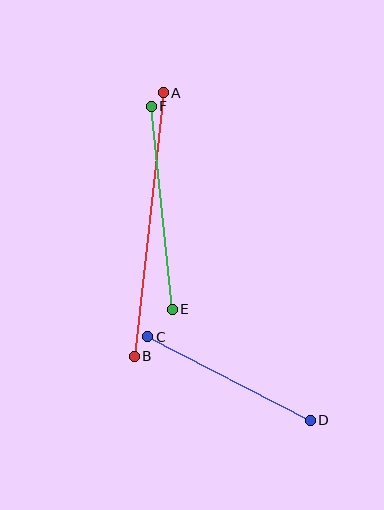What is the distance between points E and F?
The distance is approximately 204 pixels.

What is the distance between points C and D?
The distance is approximately 182 pixels.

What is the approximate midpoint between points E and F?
The midpoint is at approximately (162, 208) pixels.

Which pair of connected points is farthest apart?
Points A and B are farthest apart.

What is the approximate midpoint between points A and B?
The midpoint is at approximately (149, 225) pixels.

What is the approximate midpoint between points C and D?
The midpoint is at approximately (229, 378) pixels.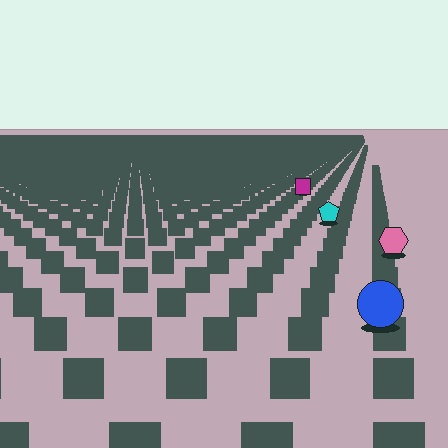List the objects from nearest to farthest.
From nearest to farthest: the blue circle, the pink hexagon, the cyan pentagon, the magenta square.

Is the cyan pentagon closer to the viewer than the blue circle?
No. The blue circle is closer — you can tell from the texture gradient: the ground texture is coarser near it.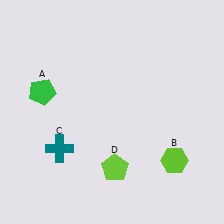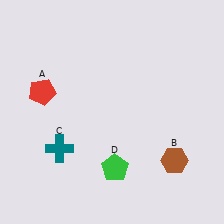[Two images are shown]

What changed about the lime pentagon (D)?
In Image 1, D is lime. In Image 2, it changed to green.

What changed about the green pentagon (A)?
In Image 1, A is green. In Image 2, it changed to red.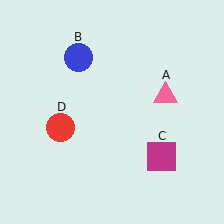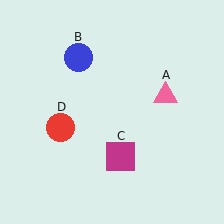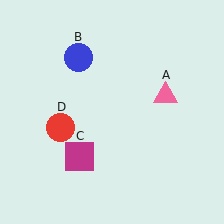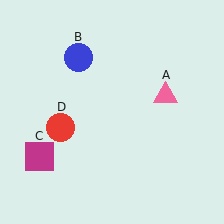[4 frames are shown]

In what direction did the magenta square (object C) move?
The magenta square (object C) moved left.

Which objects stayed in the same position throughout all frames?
Pink triangle (object A) and blue circle (object B) and red circle (object D) remained stationary.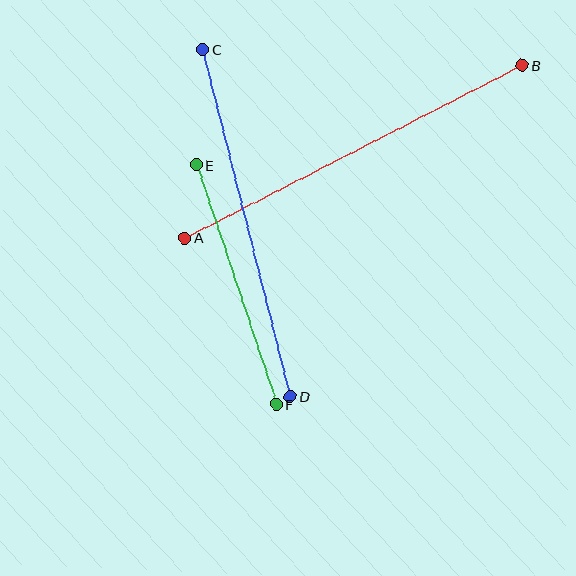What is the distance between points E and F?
The distance is approximately 252 pixels.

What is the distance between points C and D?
The distance is approximately 358 pixels.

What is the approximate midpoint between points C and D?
The midpoint is at approximately (246, 223) pixels.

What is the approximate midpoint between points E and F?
The midpoint is at approximately (236, 285) pixels.